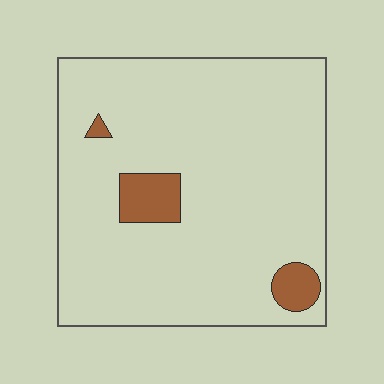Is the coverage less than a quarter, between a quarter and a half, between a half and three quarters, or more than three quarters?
Less than a quarter.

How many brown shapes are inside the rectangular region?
3.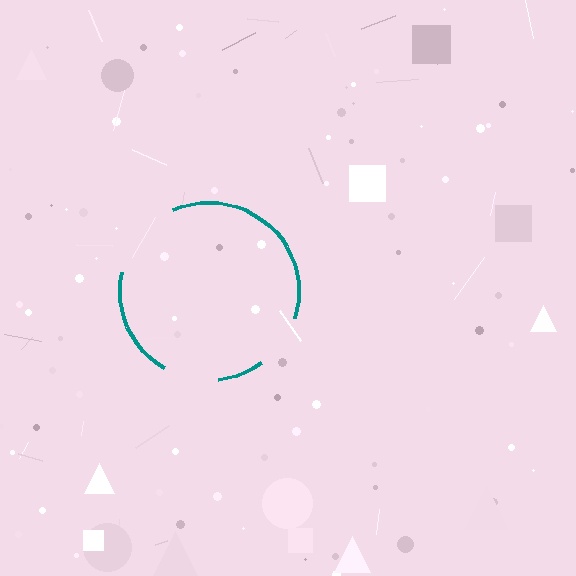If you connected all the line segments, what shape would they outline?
They would outline a circle.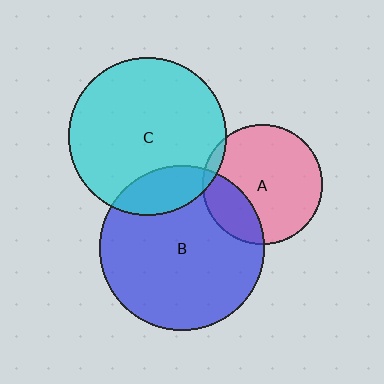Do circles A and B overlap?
Yes.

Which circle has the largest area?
Circle B (blue).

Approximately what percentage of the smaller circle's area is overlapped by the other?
Approximately 25%.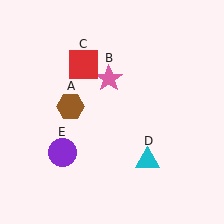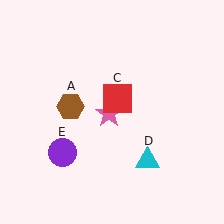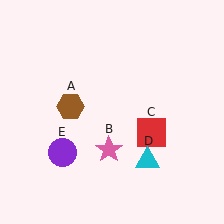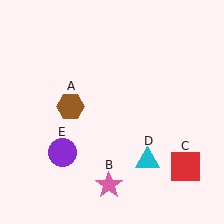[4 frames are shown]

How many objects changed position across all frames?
2 objects changed position: pink star (object B), red square (object C).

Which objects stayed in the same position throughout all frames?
Brown hexagon (object A) and cyan triangle (object D) and purple circle (object E) remained stationary.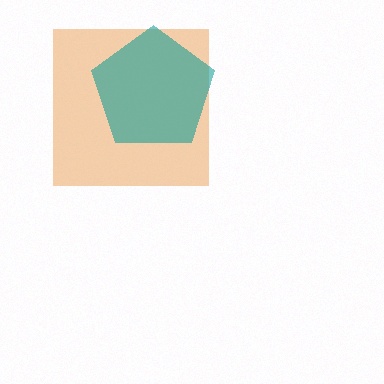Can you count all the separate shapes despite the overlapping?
Yes, there are 2 separate shapes.